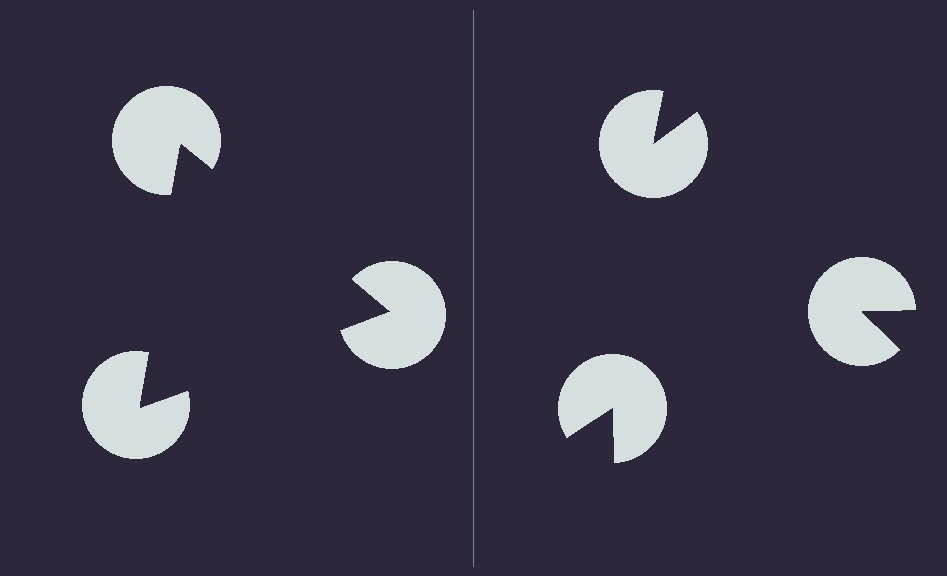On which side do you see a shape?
An illusory triangle appears on the left side. On the right side the wedge cuts are rotated, so no coherent shape forms.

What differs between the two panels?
The pac-man discs are positioned identically on both sides; only the wedge orientations differ. On the left they align to a triangle; on the right they are misaligned.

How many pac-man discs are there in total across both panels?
6 — 3 on each side.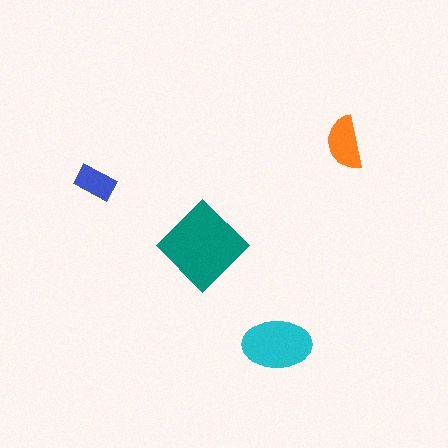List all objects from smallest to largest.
The blue rectangle, the orange semicircle, the cyan ellipse, the teal diamond.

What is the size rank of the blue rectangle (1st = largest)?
4th.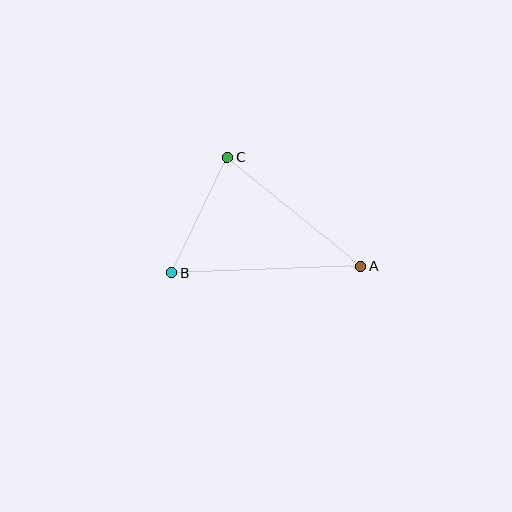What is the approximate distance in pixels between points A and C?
The distance between A and C is approximately 172 pixels.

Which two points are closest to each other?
Points B and C are closest to each other.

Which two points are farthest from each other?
Points A and B are farthest from each other.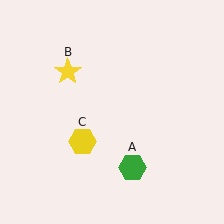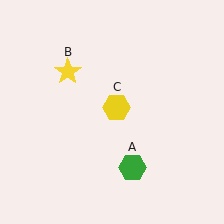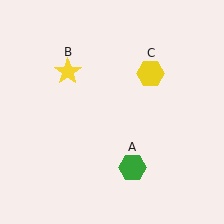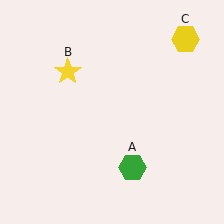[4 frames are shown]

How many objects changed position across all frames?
1 object changed position: yellow hexagon (object C).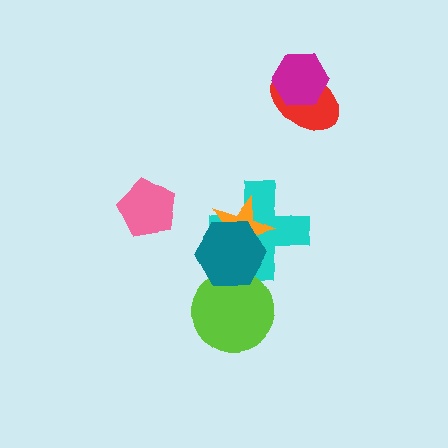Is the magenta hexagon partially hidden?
No, no other shape covers it.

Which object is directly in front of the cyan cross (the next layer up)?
The orange star is directly in front of the cyan cross.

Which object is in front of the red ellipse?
The magenta hexagon is in front of the red ellipse.